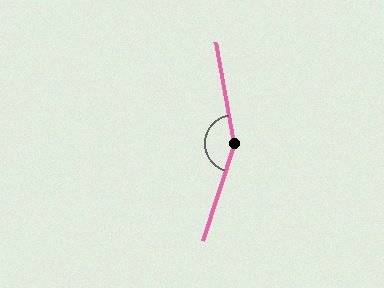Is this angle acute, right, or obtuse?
It is obtuse.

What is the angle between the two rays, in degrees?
Approximately 152 degrees.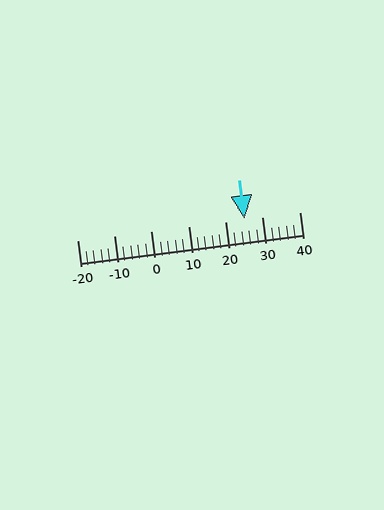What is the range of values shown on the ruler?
The ruler shows values from -20 to 40.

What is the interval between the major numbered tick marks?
The major tick marks are spaced 10 units apart.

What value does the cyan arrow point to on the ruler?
The cyan arrow points to approximately 25.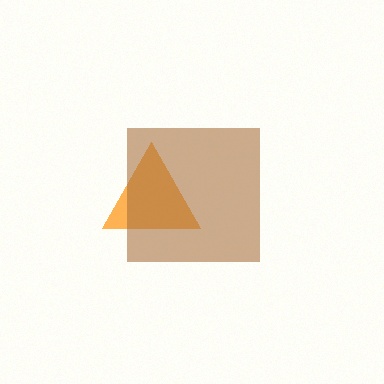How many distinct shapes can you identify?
There are 2 distinct shapes: an orange triangle, a brown square.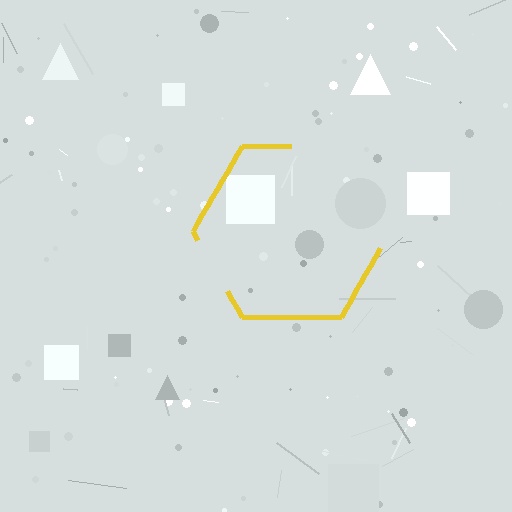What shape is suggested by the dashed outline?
The dashed outline suggests a hexagon.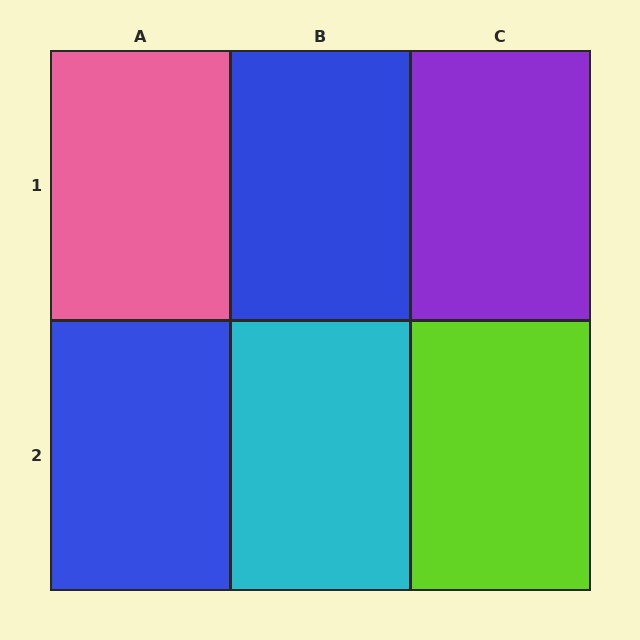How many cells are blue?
2 cells are blue.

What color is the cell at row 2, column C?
Lime.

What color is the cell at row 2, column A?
Blue.